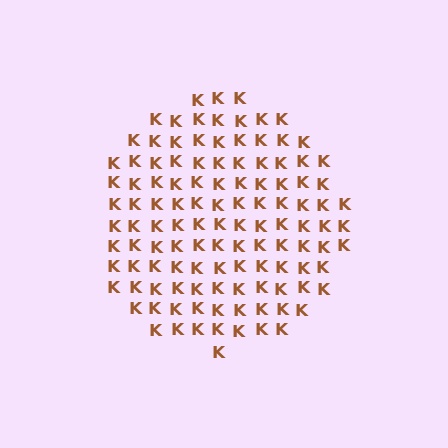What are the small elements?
The small elements are letter K's.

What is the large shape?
The large shape is a circle.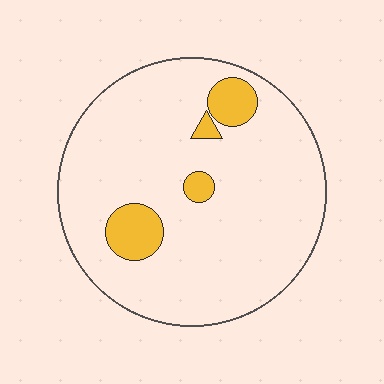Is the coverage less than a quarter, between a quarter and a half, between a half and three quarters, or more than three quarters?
Less than a quarter.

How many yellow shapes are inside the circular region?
4.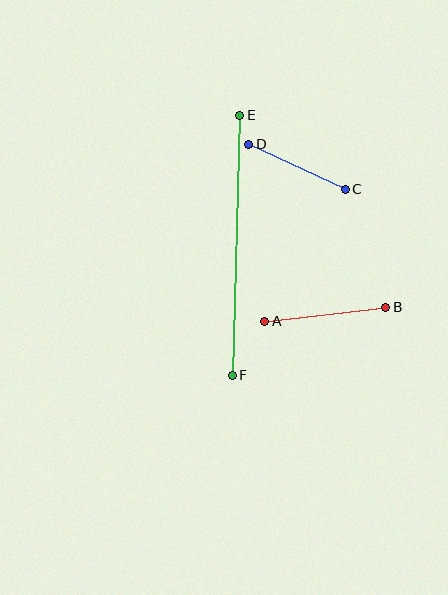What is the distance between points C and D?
The distance is approximately 106 pixels.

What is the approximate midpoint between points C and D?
The midpoint is at approximately (297, 167) pixels.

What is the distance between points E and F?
The distance is approximately 260 pixels.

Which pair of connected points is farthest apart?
Points E and F are farthest apart.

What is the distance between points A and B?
The distance is approximately 122 pixels.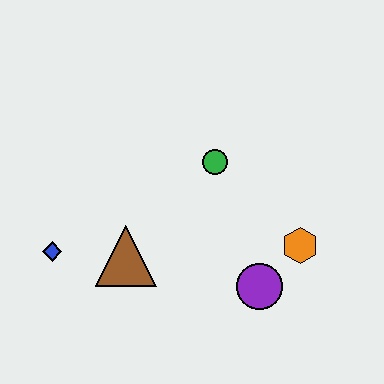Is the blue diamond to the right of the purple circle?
No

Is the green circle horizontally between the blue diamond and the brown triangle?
No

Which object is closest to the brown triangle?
The blue diamond is closest to the brown triangle.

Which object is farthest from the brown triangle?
The orange hexagon is farthest from the brown triangle.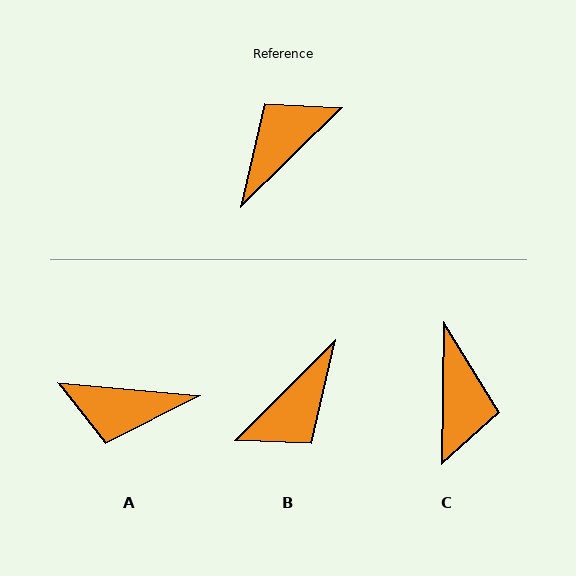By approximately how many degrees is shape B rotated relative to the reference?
Approximately 179 degrees clockwise.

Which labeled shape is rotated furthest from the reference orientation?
B, about 179 degrees away.